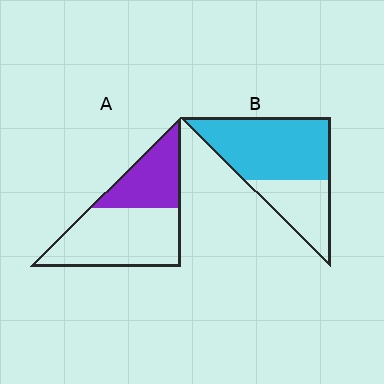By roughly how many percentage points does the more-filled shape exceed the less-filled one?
By roughly 30 percentage points (B over A).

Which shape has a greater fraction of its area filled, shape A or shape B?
Shape B.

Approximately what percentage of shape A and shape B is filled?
A is approximately 35% and B is approximately 65%.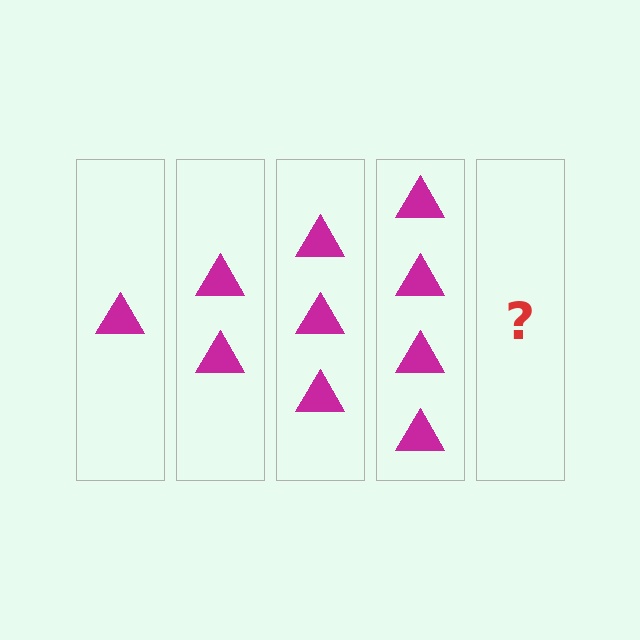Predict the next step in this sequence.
The next step is 5 triangles.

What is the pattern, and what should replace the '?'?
The pattern is that each step adds one more triangle. The '?' should be 5 triangles.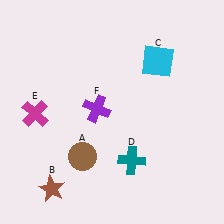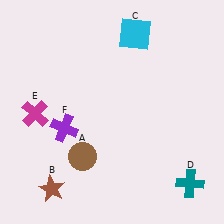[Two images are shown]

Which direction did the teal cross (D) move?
The teal cross (D) moved right.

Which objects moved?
The objects that moved are: the cyan square (C), the teal cross (D), the purple cross (F).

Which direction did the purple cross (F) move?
The purple cross (F) moved left.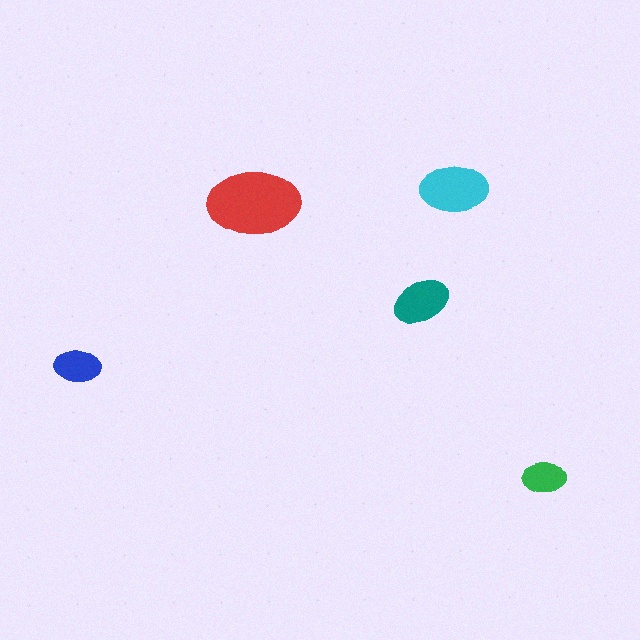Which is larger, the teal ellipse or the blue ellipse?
The teal one.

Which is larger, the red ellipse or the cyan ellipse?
The red one.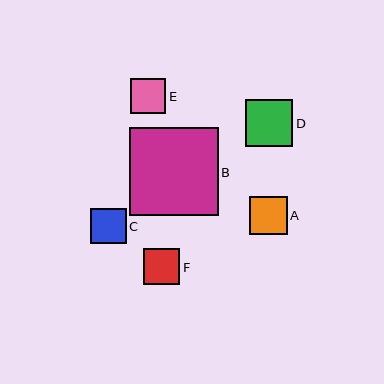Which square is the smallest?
Square E is the smallest with a size of approximately 35 pixels.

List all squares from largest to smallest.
From largest to smallest: B, D, A, F, C, E.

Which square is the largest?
Square B is the largest with a size of approximately 88 pixels.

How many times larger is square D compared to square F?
Square D is approximately 1.3 times the size of square F.